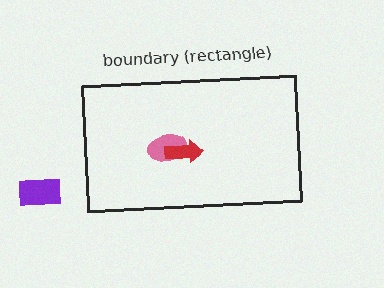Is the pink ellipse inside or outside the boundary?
Inside.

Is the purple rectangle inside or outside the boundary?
Outside.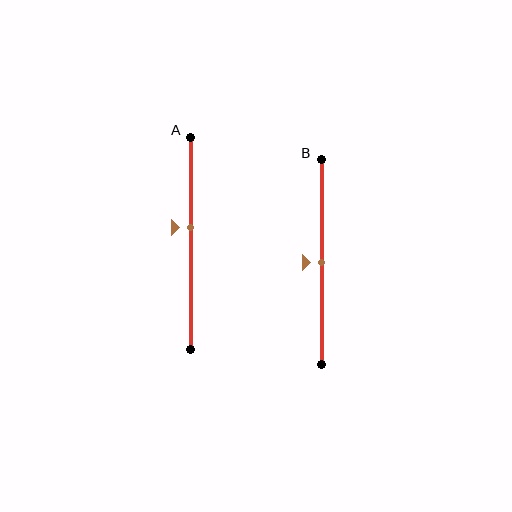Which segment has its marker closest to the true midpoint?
Segment B has its marker closest to the true midpoint.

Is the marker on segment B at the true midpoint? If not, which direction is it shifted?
Yes, the marker on segment B is at the true midpoint.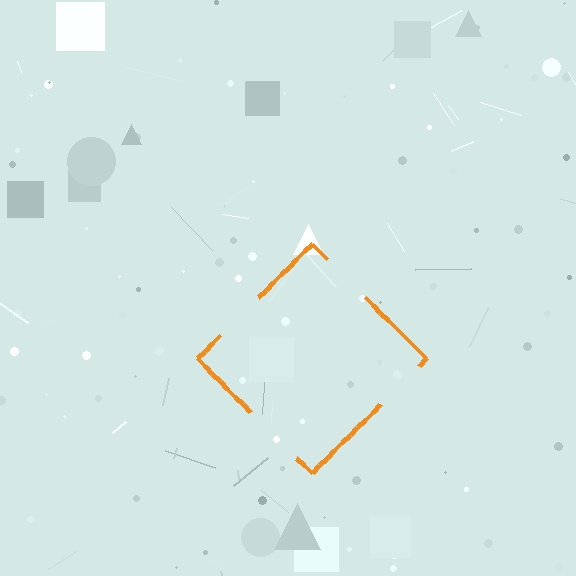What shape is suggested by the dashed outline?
The dashed outline suggests a diamond.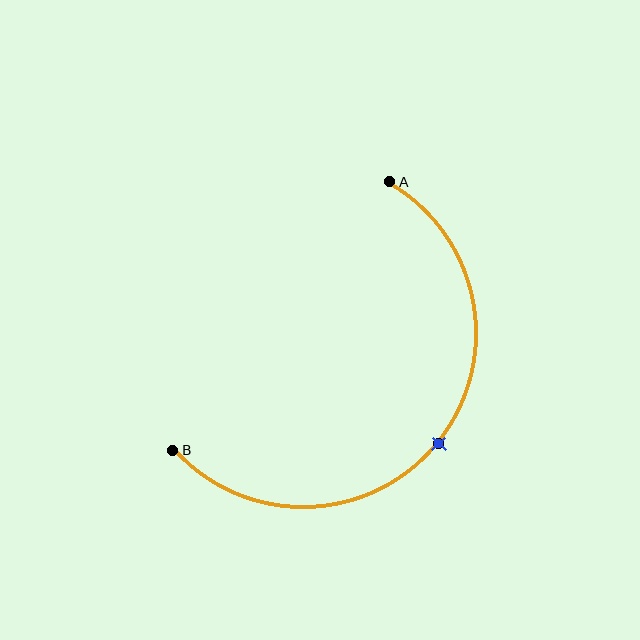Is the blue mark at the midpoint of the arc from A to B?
Yes. The blue mark lies on the arc at equal arc-length from both A and B — it is the arc midpoint.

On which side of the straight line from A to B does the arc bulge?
The arc bulges below and to the right of the straight line connecting A and B.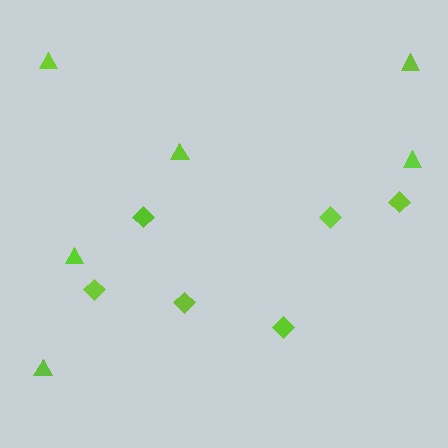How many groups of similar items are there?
There are 2 groups: one group of triangles (6) and one group of diamonds (6).